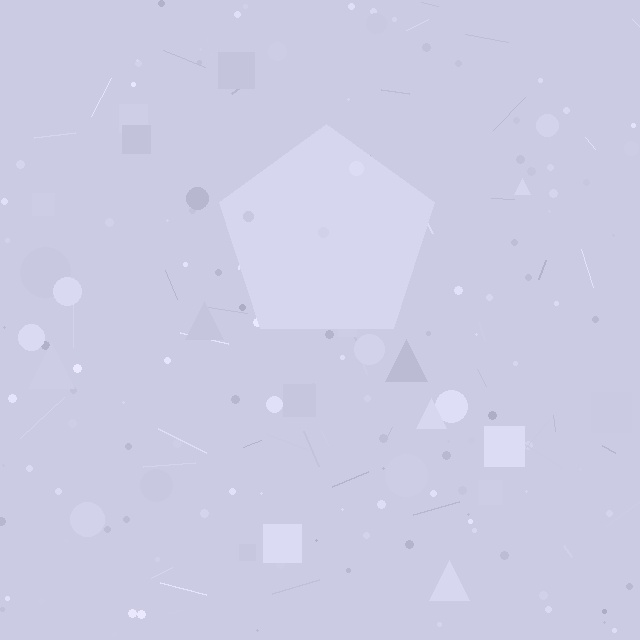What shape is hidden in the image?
A pentagon is hidden in the image.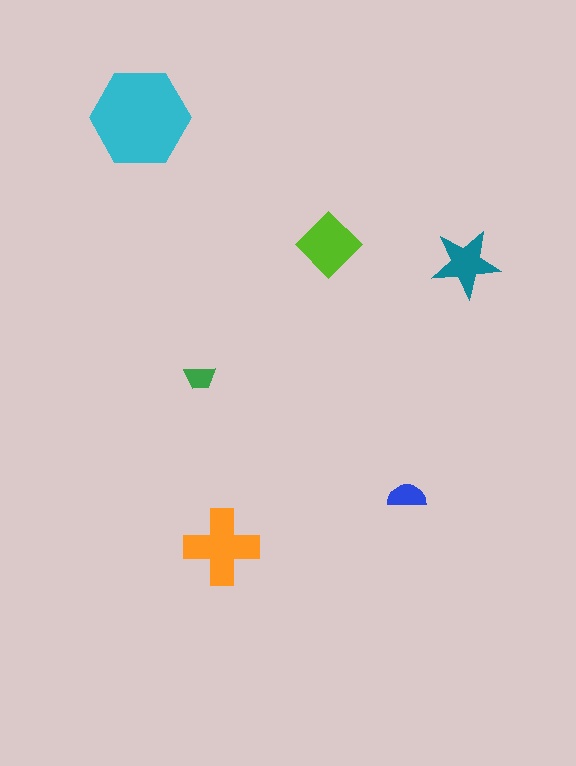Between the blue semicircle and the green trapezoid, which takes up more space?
The blue semicircle.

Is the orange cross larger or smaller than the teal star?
Larger.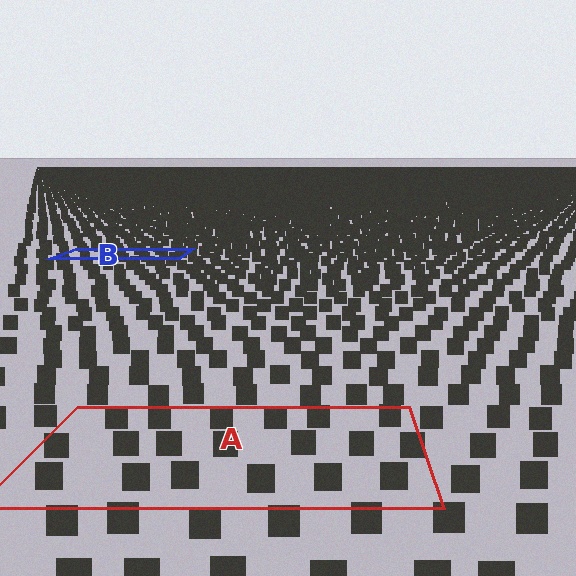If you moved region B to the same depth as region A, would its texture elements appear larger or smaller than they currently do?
They would appear larger. At a closer depth, the same texture elements are projected at a bigger on-screen size.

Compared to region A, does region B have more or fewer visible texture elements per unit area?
Region B has more texture elements per unit area — they are packed more densely because it is farther away.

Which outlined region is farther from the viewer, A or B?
Region B is farther from the viewer — the texture elements inside it appear smaller and more densely packed.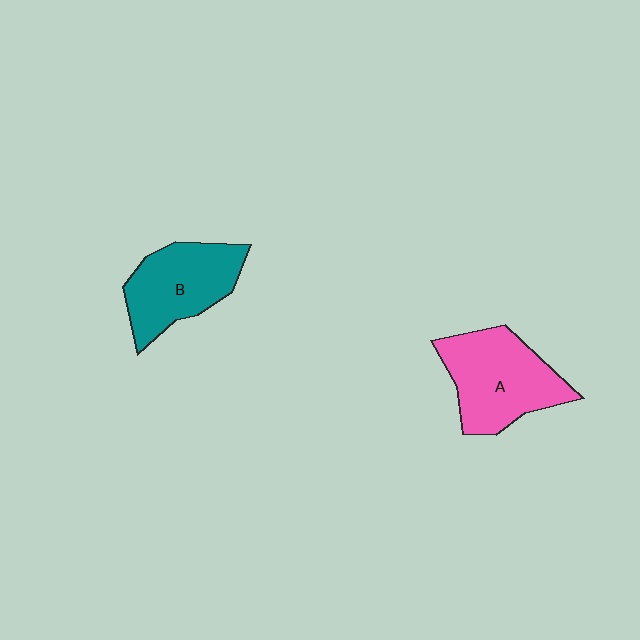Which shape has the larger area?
Shape A (pink).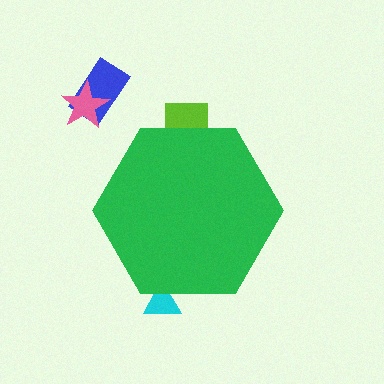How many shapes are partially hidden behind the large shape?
2 shapes are partially hidden.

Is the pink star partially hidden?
No, the pink star is fully visible.